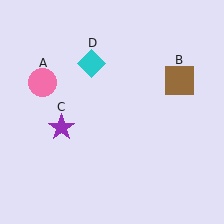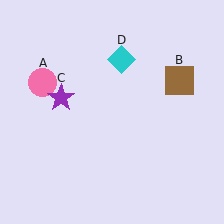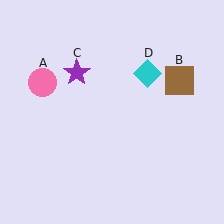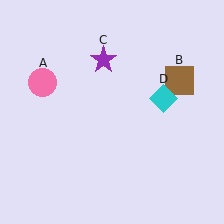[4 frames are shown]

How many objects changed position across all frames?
2 objects changed position: purple star (object C), cyan diamond (object D).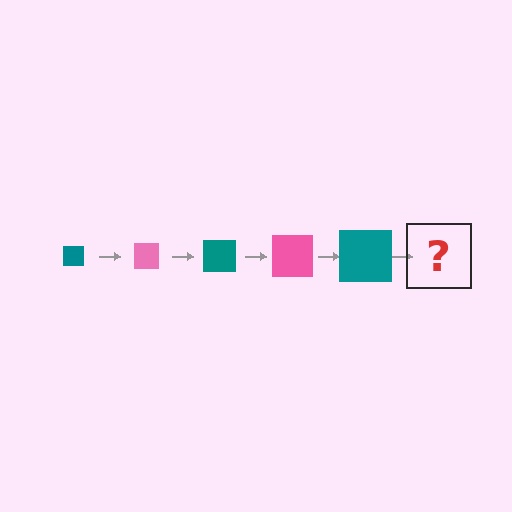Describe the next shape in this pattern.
It should be a pink square, larger than the previous one.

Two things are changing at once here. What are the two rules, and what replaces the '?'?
The two rules are that the square grows larger each step and the color cycles through teal and pink. The '?' should be a pink square, larger than the previous one.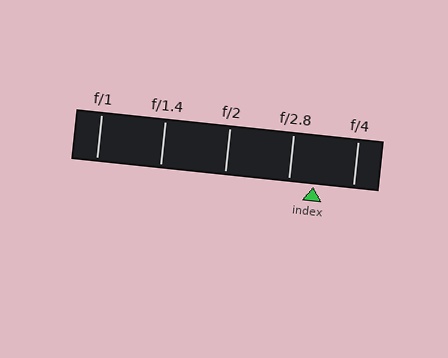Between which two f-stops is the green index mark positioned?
The index mark is between f/2.8 and f/4.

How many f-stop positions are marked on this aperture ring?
There are 5 f-stop positions marked.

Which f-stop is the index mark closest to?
The index mark is closest to f/2.8.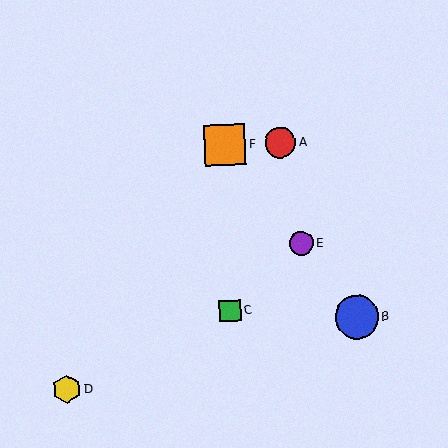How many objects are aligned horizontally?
2 objects (A, F) are aligned horizontally.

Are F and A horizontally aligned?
Yes, both are at y≈145.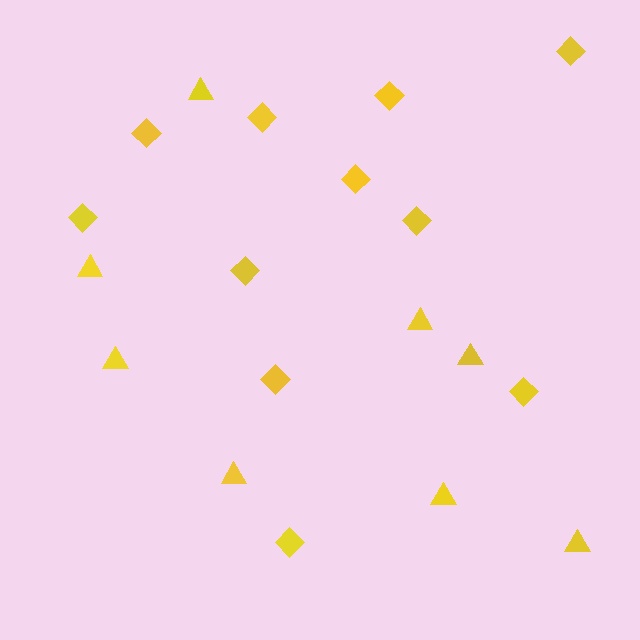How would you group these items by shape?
There are 2 groups: one group of diamonds (11) and one group of triangles (8).